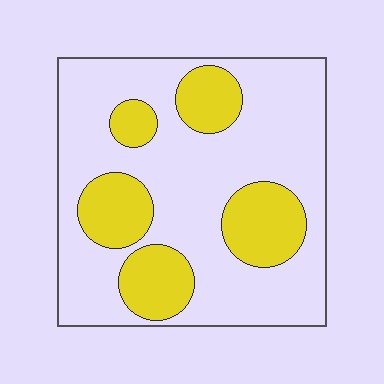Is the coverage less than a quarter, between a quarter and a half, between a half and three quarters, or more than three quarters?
Between a quarter and a half.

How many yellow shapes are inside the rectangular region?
5.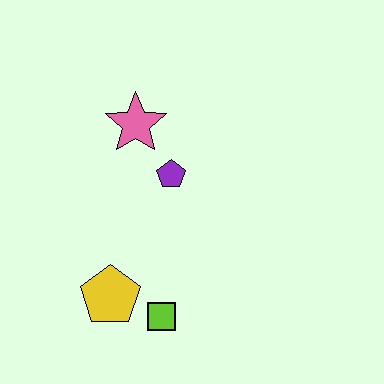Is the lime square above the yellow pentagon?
No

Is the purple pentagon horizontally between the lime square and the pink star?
No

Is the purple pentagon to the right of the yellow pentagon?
Yes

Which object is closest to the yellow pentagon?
The lime square is closest to the yellow pentagon.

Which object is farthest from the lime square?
The pink star is farthest from the lime square.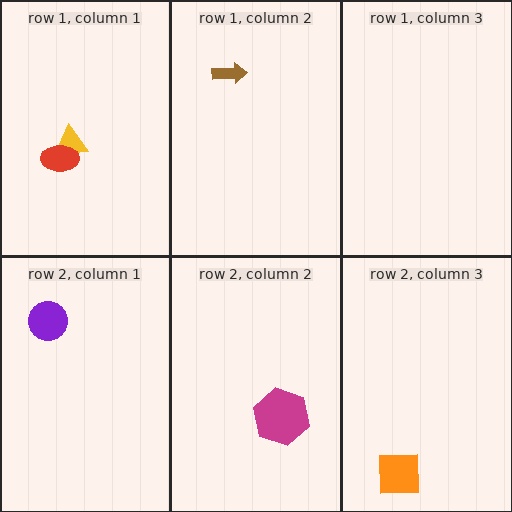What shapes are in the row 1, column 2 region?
The brown arrow.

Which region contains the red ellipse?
The row 1, column 1 region.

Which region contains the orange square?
The row 2, column 3 region.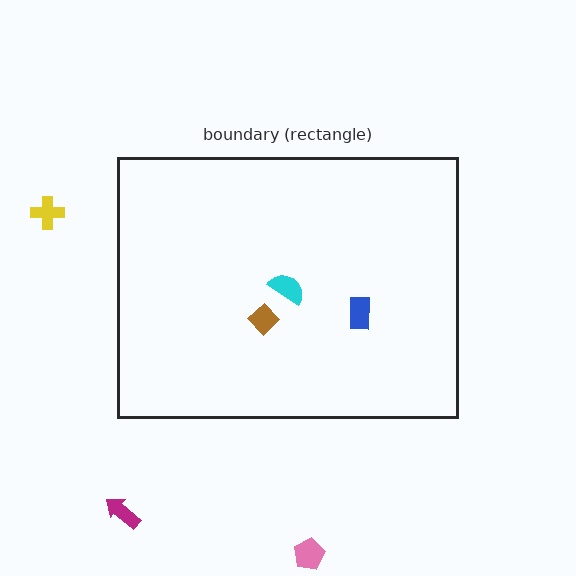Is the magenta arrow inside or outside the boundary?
Outside.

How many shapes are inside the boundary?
3 inside, 3 outside.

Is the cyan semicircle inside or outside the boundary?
Inside.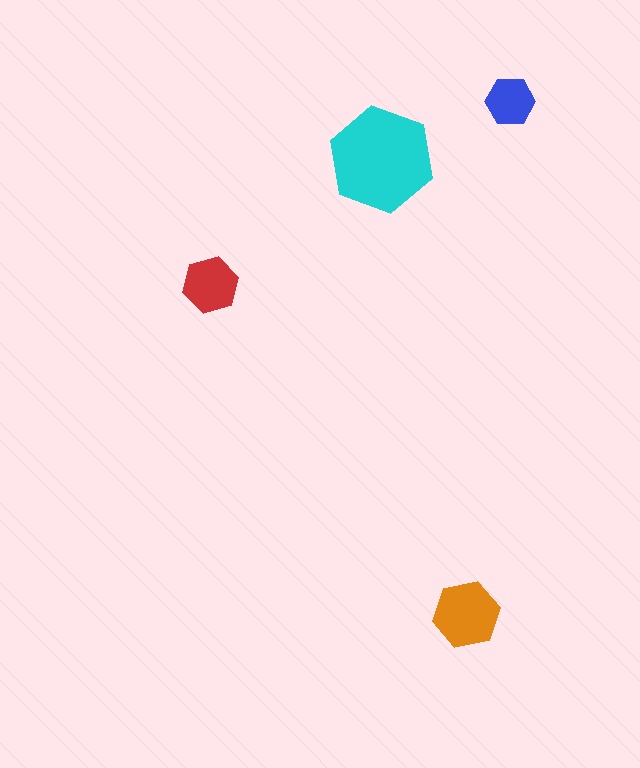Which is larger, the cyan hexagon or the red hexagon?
The cyan one.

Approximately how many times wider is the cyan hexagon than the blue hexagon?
About 2 times wider.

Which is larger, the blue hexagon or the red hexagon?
The red one.